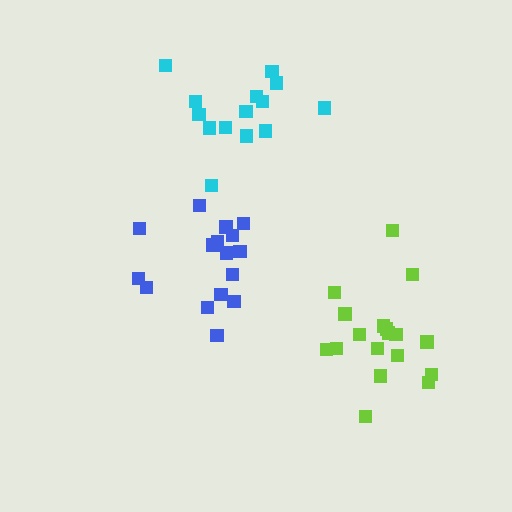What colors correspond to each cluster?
The clusters are colored: lime, blue, cyan.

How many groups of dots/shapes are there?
There are 3 groups.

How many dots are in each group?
Group 1: 18 dots, Group 2: 16 dots, Group 3: 14 dots (48 total).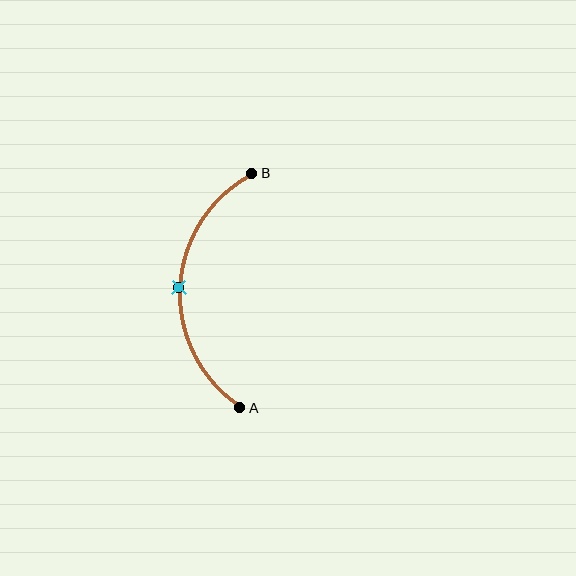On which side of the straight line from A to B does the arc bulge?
The arc bulges to the left of the straight line connecting A and B.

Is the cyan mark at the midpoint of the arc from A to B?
Yes. The cyan mark lies on the arc at equal arc-length from both A and B — it is the arc midpoint.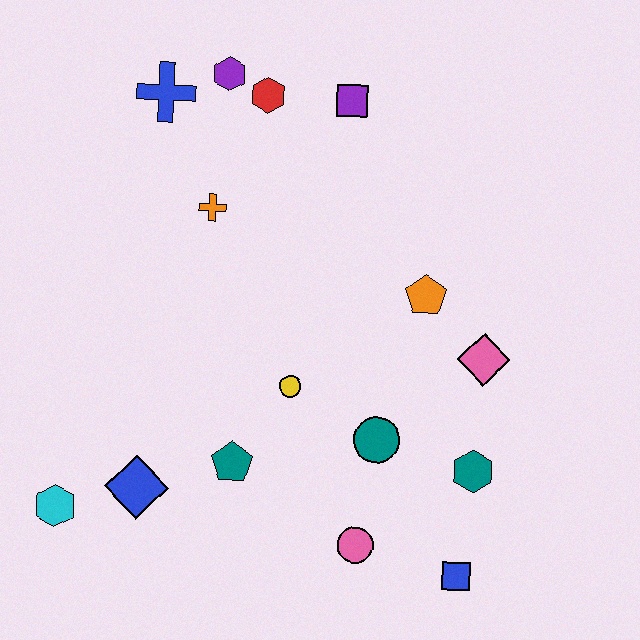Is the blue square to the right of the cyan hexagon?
Yes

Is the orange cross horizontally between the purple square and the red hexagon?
No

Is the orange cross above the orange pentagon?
Yes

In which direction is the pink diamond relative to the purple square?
The pink diamond is below the purple square.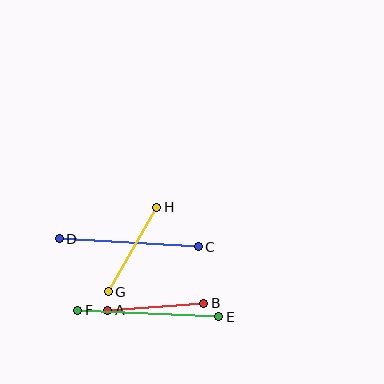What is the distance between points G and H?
The distance is approximately 98 pixels.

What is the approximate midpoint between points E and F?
The midpoint is at approximately (148, 314) pixels.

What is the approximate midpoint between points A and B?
The midpoint is at approximately (156, 307) pixels.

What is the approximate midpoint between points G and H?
The midpoint is at approximately (132, 249) pixels.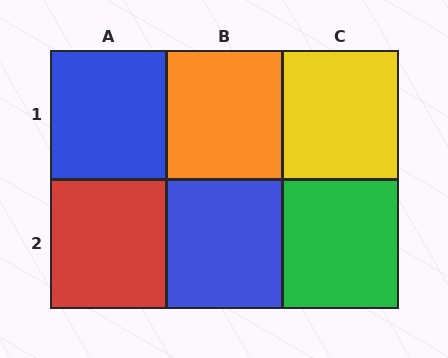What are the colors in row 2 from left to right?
Red, blue, green.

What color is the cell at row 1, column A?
Blue.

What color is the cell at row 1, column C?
Yellow.